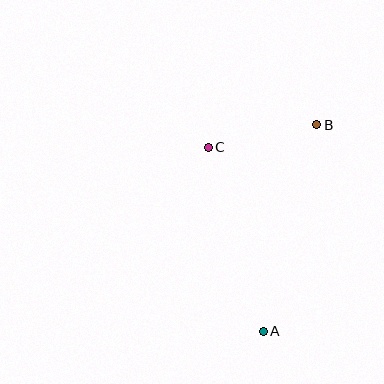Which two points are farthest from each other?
Points A and B are farthest from each other.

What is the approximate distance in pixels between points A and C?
The distance between A and C is approximately 192 pixels.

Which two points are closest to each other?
Points B and C are closest to each other.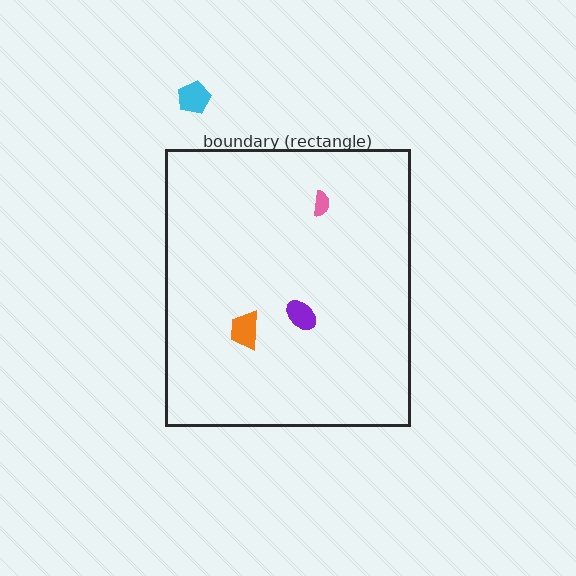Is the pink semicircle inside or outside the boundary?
Inside.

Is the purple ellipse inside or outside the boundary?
Inside.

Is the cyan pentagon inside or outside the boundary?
Outside.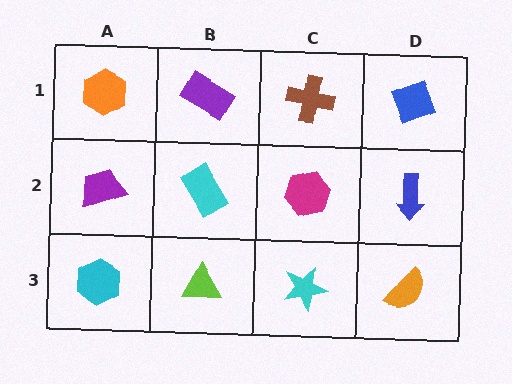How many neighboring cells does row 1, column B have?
3.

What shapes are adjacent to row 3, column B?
A cyan rectangle (row 2, column B), a cyan hexagon (row 3, column A), a cyan star (row 3, column C).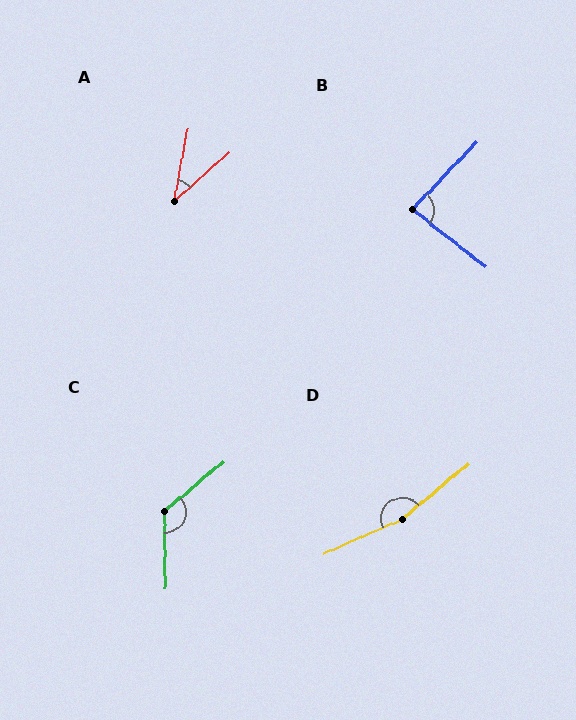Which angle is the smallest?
A, at approximately 38 degrees.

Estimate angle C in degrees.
Approximately 129 degrees.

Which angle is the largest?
D, at approximately 164 degrees.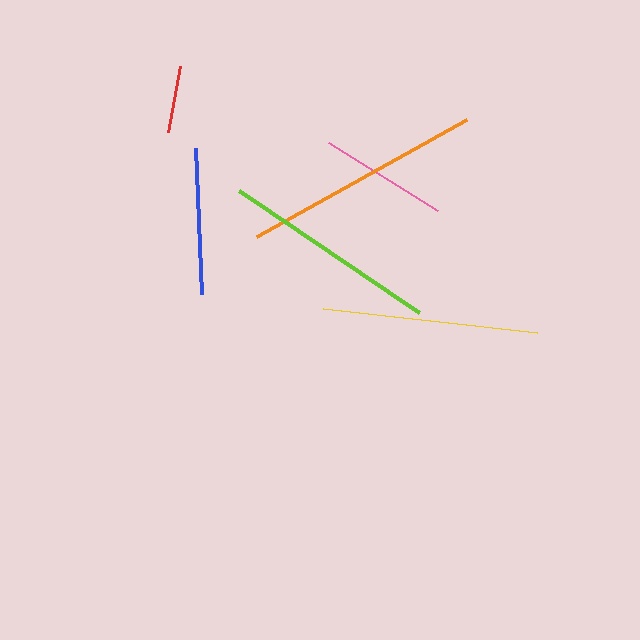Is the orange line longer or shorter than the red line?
The orange line is longer than the red line.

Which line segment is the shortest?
The red line is the shortest at approximately 67 pixels.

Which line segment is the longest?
The orange line is the longest at approximately 241 pixels.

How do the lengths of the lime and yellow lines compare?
The lime and yellow lines are approximately the same length.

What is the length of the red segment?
The red segment is approximately 67 pixels long.